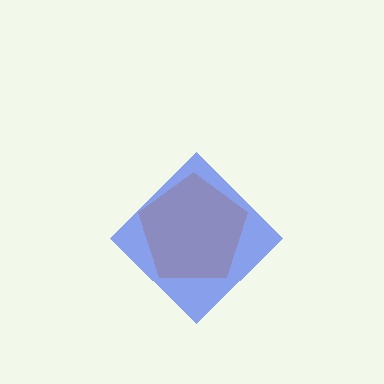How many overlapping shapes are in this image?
There are 2 overlapping shapes in the image.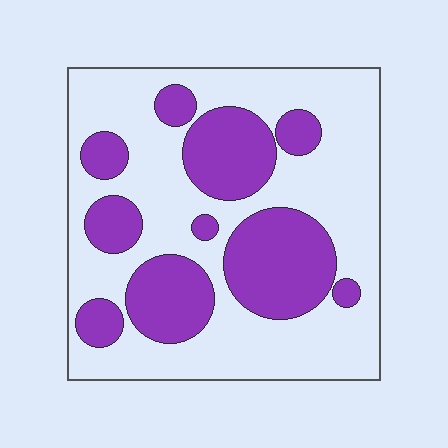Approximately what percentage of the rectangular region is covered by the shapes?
Approximately 35%.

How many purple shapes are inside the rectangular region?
10.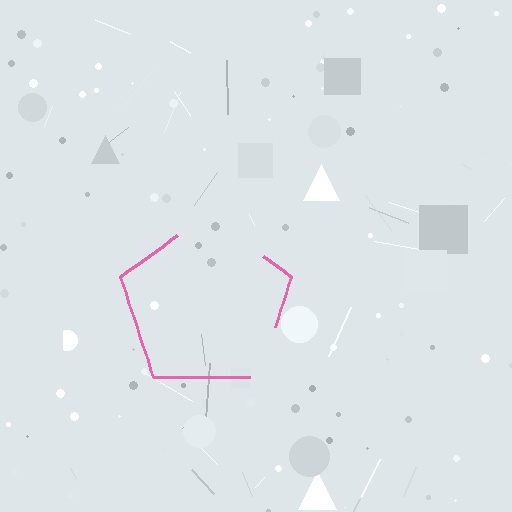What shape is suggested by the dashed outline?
The dashed outline suggests a pentagon.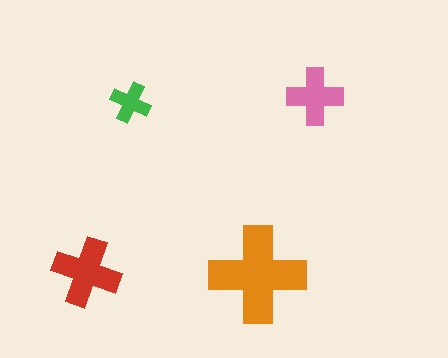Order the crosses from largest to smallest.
the orange one, the red one, the pink one, the green one.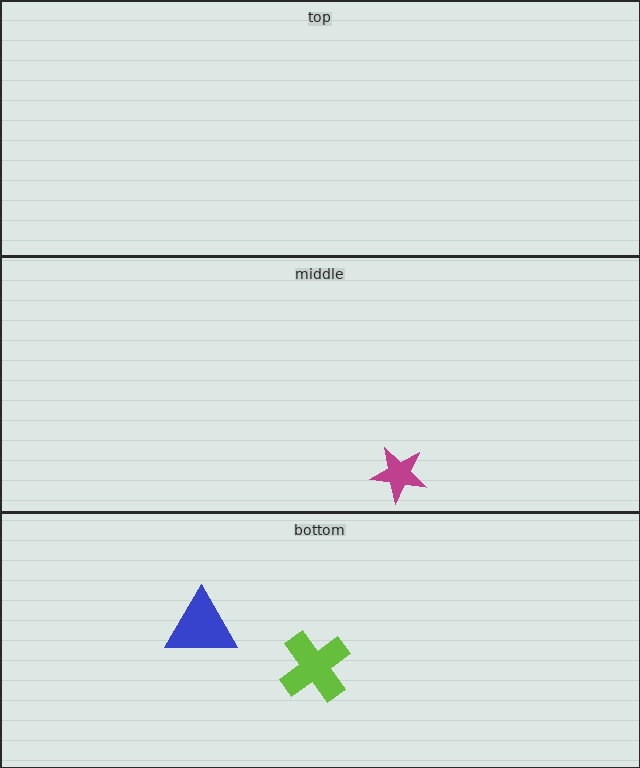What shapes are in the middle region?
The magenta star.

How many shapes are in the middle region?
1.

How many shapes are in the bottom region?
2.